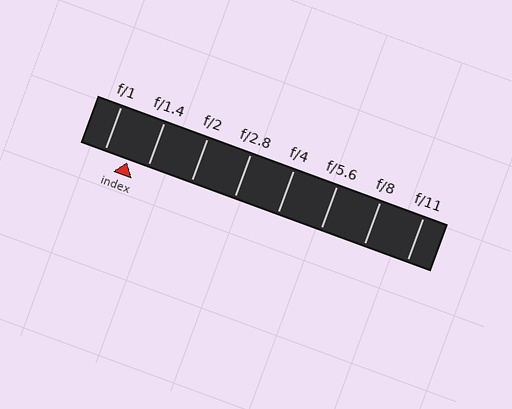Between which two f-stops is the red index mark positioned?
The index mark is between f/1 and f/1.4.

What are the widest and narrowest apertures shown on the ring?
The widest aperture shown is f/1 and the narrowest is f/11.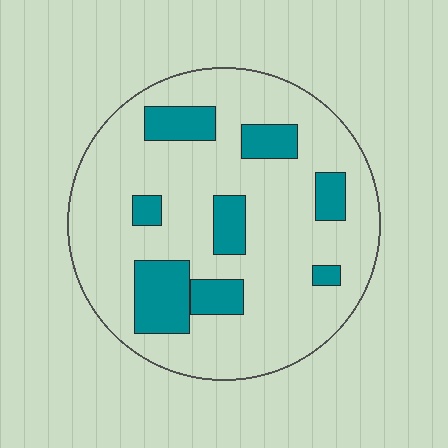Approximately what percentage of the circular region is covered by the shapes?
Approximately 20%.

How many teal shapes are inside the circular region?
8.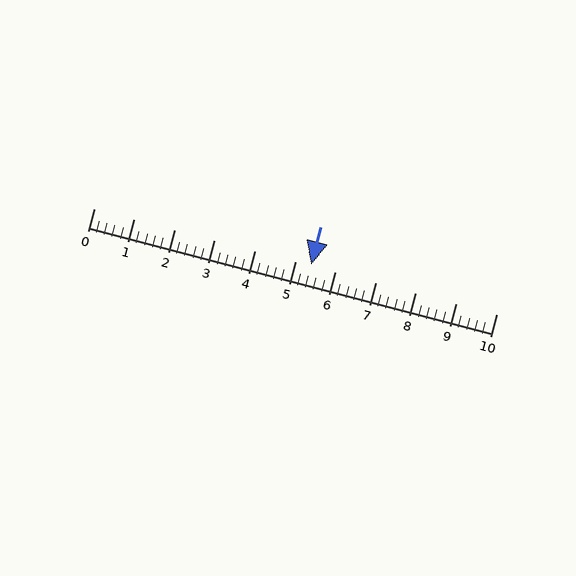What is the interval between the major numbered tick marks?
The major tick marks are spaced 1 units apart.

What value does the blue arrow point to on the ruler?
The blue arrow points to approximately 5.4.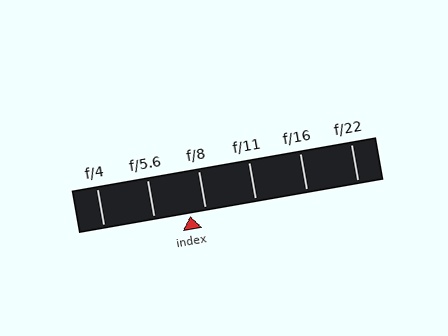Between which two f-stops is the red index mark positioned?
The index mark is between f/5.6 and f/8.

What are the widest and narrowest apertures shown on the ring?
The widest aperture shown is f/4 and the narrowest is f/22.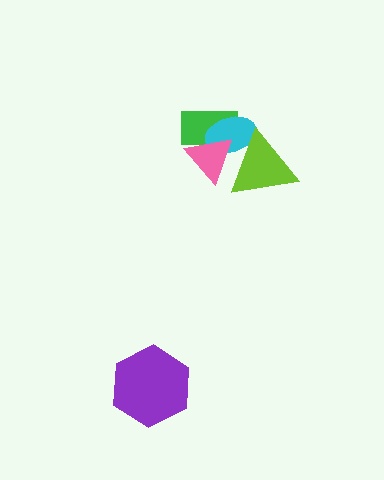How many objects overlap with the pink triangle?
3 objects overlap with the pink triangle.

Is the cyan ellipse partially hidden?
Yes, it is partially covered by another shape.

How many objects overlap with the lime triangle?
2 objects overlap with the lime triangle.